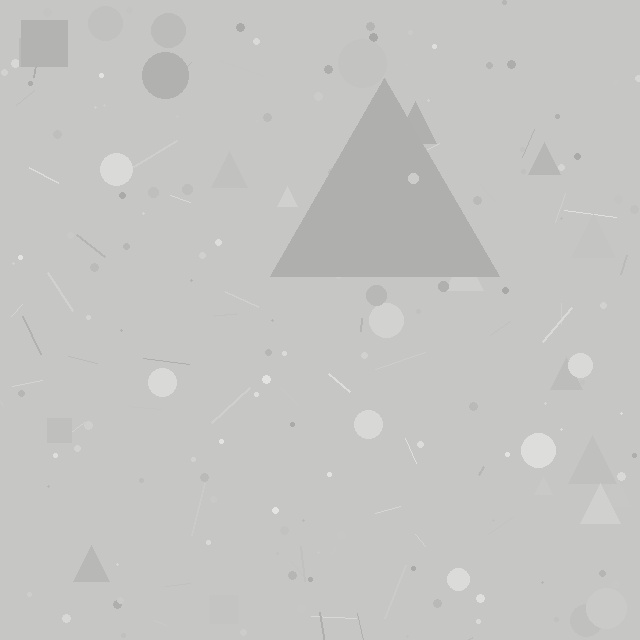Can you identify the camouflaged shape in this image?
The camouflaged shape is a triangle.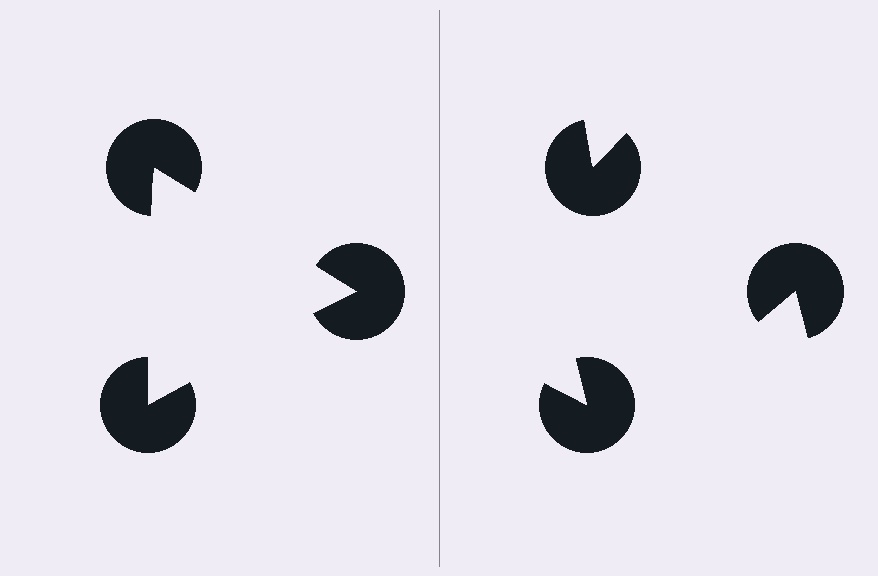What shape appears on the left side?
An illusory triangle.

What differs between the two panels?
The pac-man discs are positioned identically on both sides; only the wedge orientations differ. On the left they align to a triangle; on the right they are misaligned.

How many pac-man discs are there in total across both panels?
6 — 3 on each side.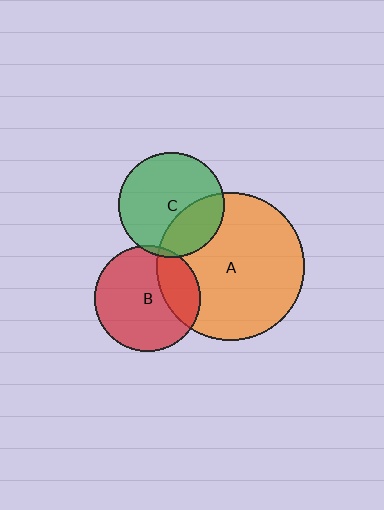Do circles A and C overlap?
Yes.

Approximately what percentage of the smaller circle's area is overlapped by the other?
Approximately 30%.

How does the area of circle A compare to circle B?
Approximately 1.9 times.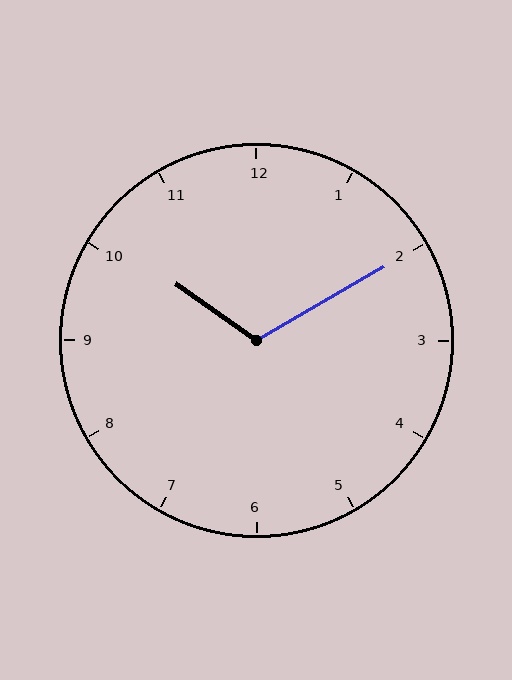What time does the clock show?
10:10.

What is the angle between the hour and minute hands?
Approximately 115 degrees.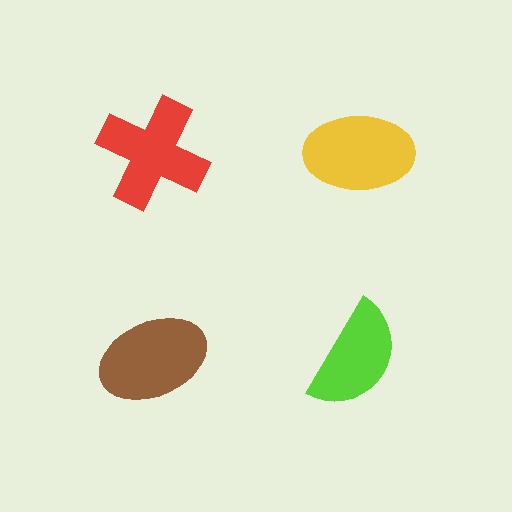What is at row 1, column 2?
A yellow ellipse.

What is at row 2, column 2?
A lime semicircle.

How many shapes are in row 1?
2 shapes.